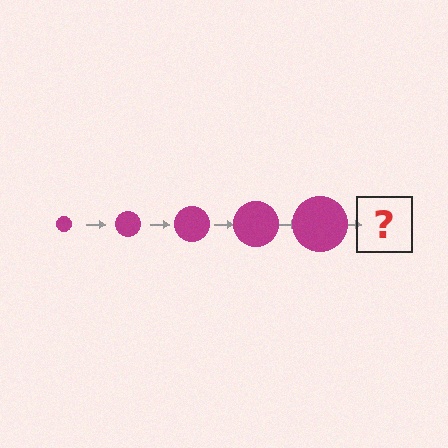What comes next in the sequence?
The next element should be a magenta circle, larger than the previous one.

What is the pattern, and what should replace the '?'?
The pattern is that the circle gets progressively larger each step. The '?' should be a magenta circle, larger than the previous one.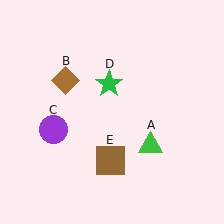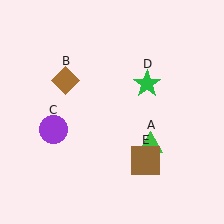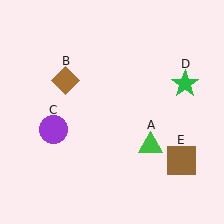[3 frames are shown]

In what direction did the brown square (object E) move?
The brown square (object E) moved right.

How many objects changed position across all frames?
2 objects changed position: green star (object D), brown square (object E).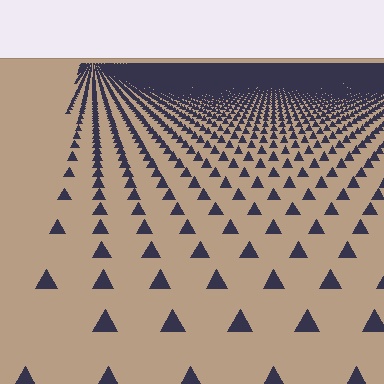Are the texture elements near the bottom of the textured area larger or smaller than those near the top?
Larger. Near the bottom, elements are closer to the viewer and appear at a bigger on-screen size.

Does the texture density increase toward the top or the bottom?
Density increases toward the top.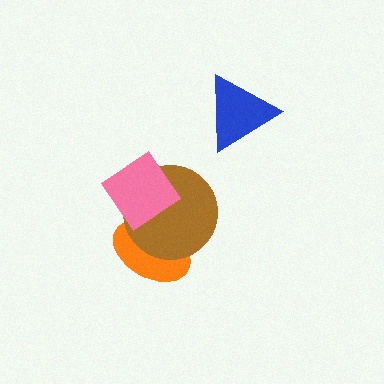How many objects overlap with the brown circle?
2 objects overlap with the brown circle.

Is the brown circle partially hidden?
Yes, it is partially covered by another shape.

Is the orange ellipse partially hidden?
Yes, it is partially covered by another shape.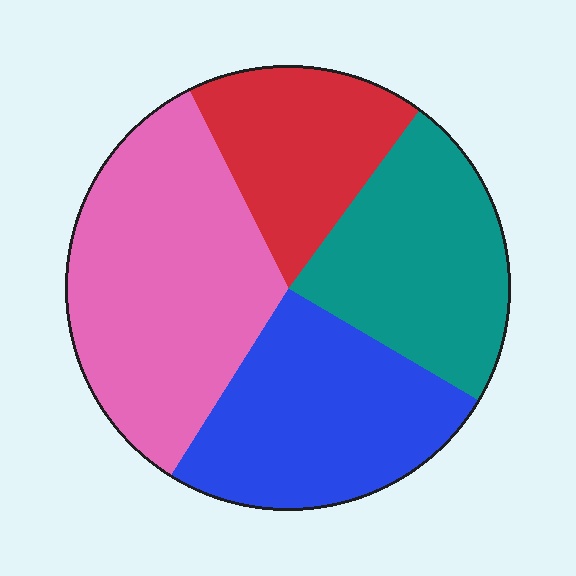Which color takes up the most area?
Pink, at roughly 35%.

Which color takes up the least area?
Red, at roughly 15%.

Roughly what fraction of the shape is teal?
Teal takes up between a sixth and a third of the shape.